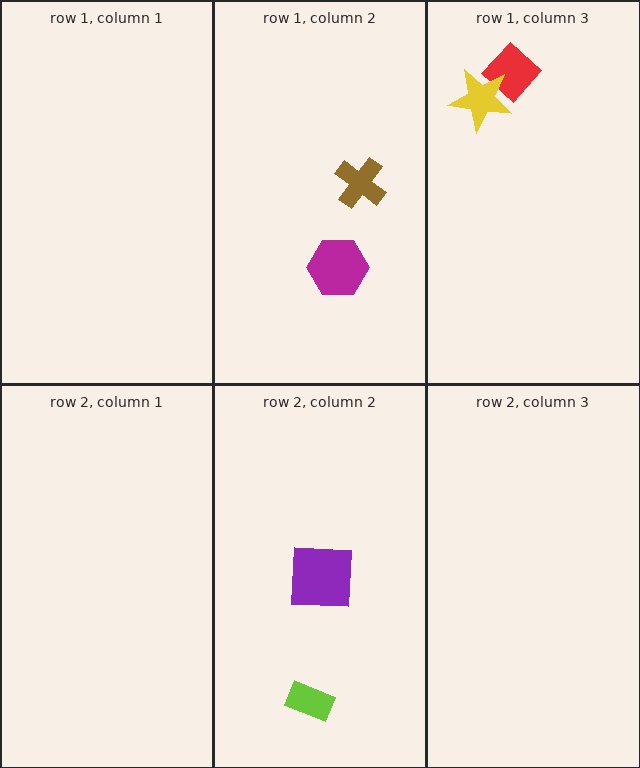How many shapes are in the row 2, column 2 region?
2.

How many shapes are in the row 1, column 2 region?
2.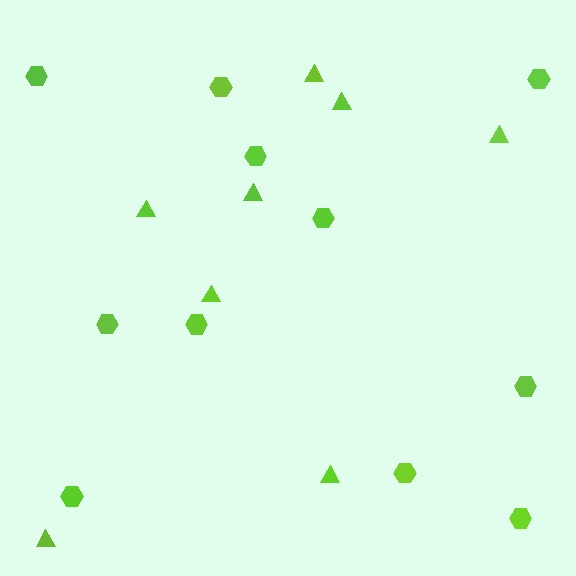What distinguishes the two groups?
There are 2 groups: one group of triangles (8) and one group of hexagons (11).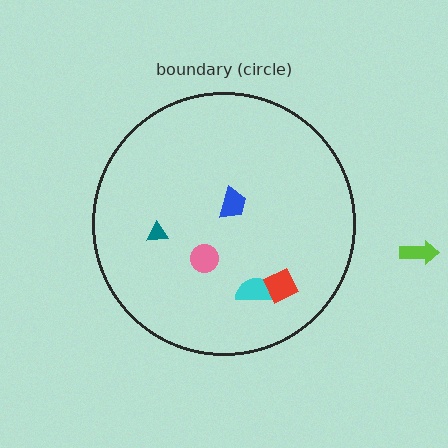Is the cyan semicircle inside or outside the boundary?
Inside.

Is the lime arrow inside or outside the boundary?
Outside.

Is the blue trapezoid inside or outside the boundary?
Inside.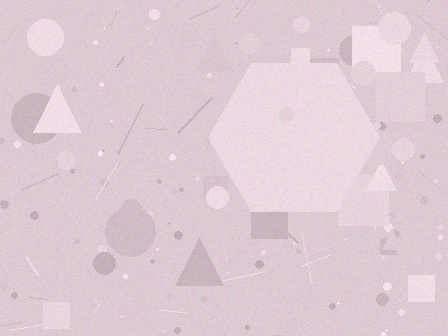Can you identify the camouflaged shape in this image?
The camouflaged shape is a hexagon.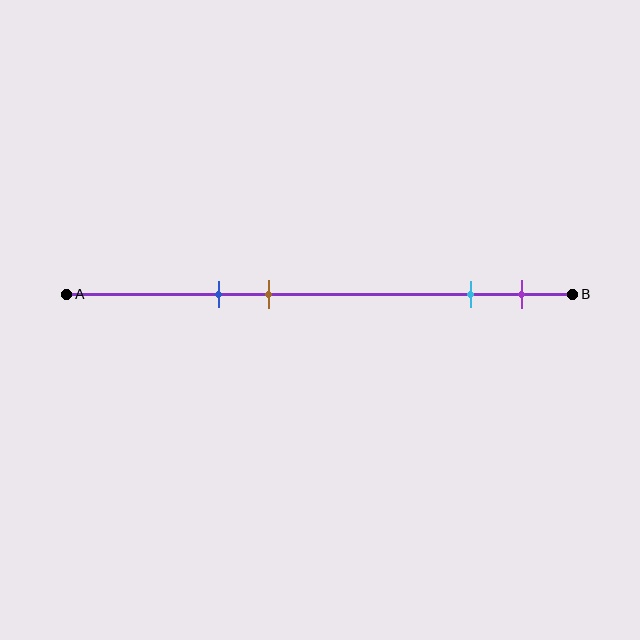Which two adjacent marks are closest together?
The cyan and purple marks are the closest adjacent pair.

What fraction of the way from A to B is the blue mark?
The blue mark is approximately 30% (0.3) of the way from A to B.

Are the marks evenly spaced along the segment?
No, the marks are not evenly spaced.